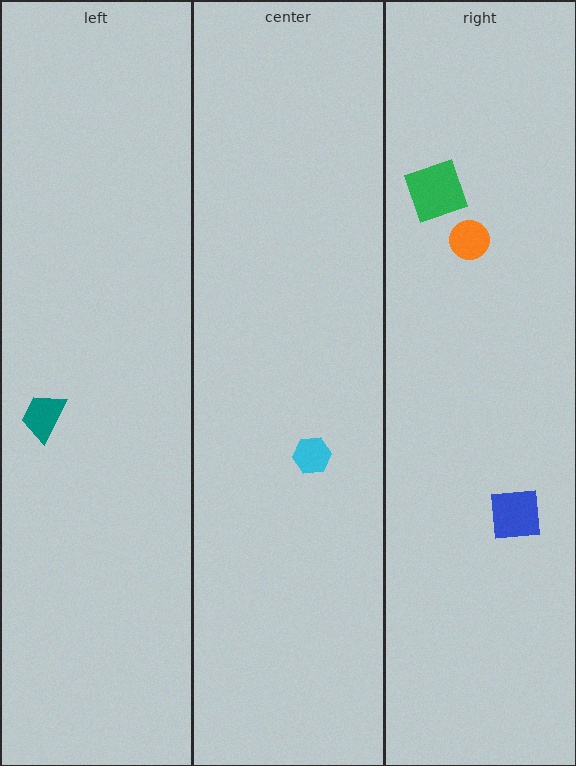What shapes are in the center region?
The cyan hexagon.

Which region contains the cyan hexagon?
The center region.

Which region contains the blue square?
The right region.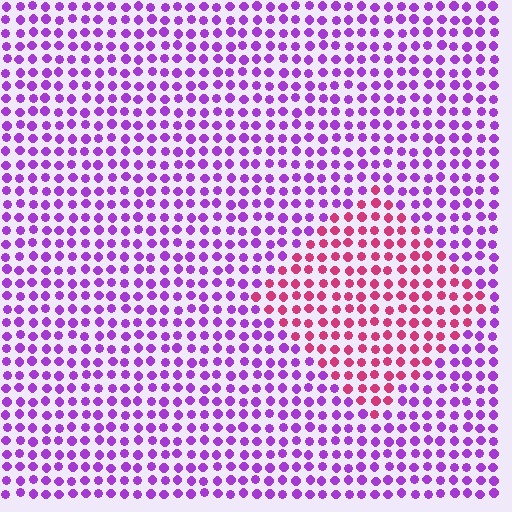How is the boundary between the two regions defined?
The boundary is defined purely by a slight shift in hue (about 52 degrees). Spacing, size, and orientation are identical on both sides.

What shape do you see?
I see a diamond.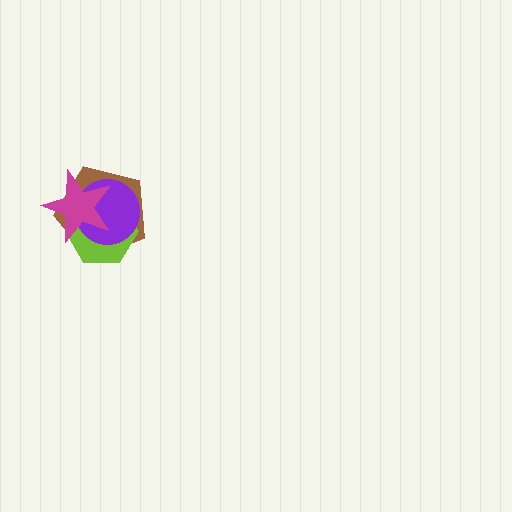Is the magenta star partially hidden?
No, no other shape covers it.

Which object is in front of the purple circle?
The magenta star is in front of the purple circle.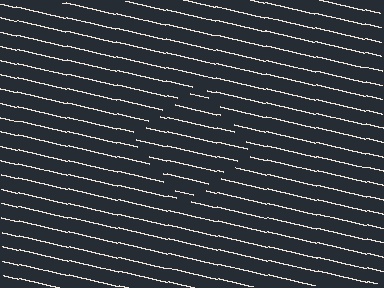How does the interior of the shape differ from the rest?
The interior of the shape contains the same grating, shifted by half a period — the contour is defined by the phase discontinuity where line-ends from the inner and outer gratings abut.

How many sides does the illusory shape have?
4 sides — the line-ends trace a square.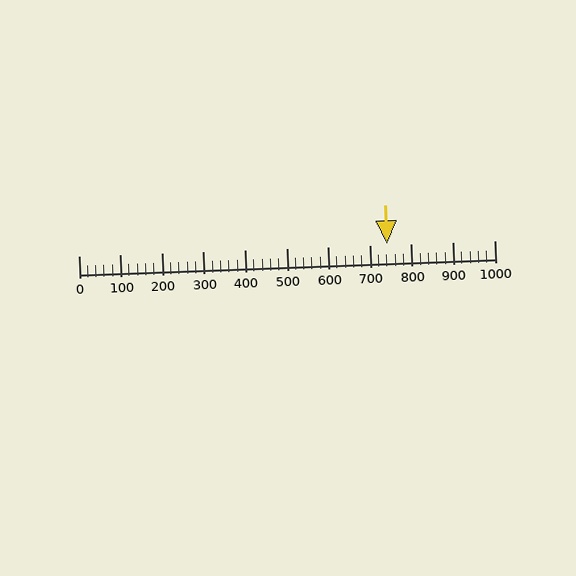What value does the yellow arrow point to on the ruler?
The yellow arrow points to approximately 741.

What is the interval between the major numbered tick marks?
The major tick marks are spaced 100 units apart.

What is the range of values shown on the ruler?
The ruler shows values from 0 to 1000.